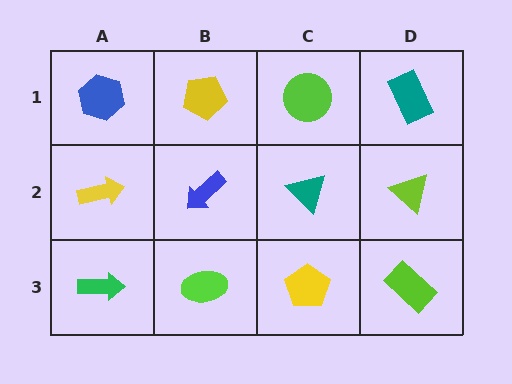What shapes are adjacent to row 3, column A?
A yellow arrow (row 2, column A), a lime ellipse (row 3, column B).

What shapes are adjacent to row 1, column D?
A lime triangle (row 2, column D), a lime circle (row 1, column C).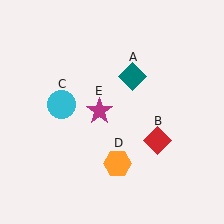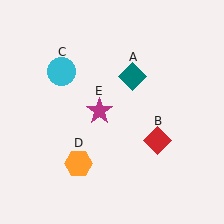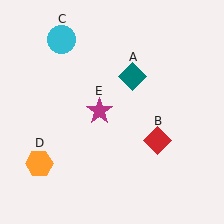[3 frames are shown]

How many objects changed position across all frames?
2 objects changed position: cyan circle (object C), orange hexagon (object D).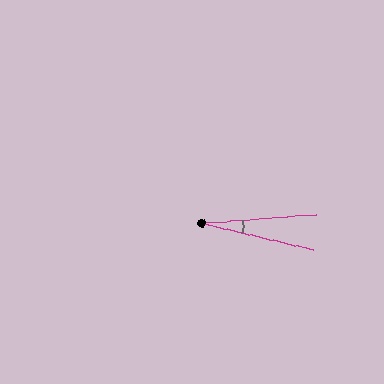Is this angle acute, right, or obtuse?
It is acute.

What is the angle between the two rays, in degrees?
Approximately 17 degrees.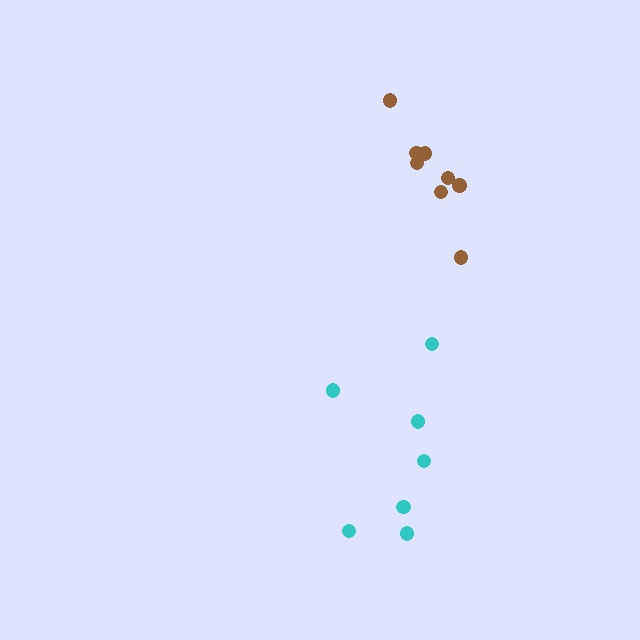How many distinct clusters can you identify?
There are 2 distinct clusters.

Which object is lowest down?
The cyan cluster is bottommost.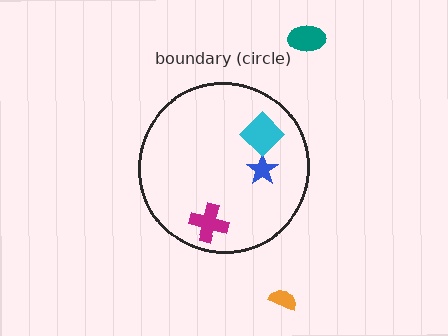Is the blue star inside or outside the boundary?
Inside.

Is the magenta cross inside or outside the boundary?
Inside.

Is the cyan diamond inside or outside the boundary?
Inside.